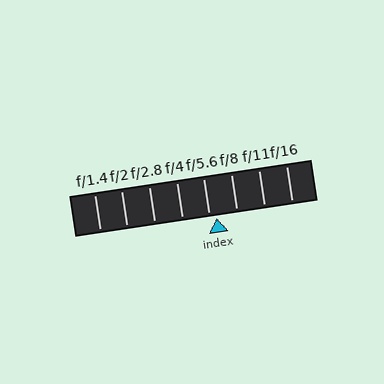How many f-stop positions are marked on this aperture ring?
There are 8 f-stop positions marked.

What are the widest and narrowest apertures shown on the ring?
The widest aperture shown is f/1.4 and the narrowest is f/16.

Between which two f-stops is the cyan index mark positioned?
The index mark is between f/5.6 and f/8.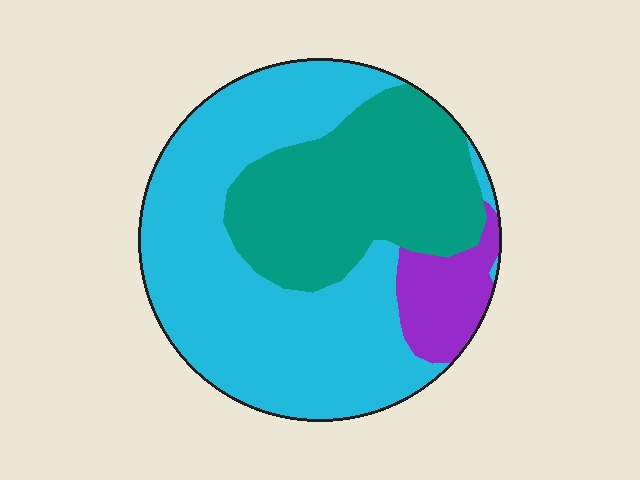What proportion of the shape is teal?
Teal takes up about one third (1/3) of the shape.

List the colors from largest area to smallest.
From largest to smallest: cyan, teal, purple.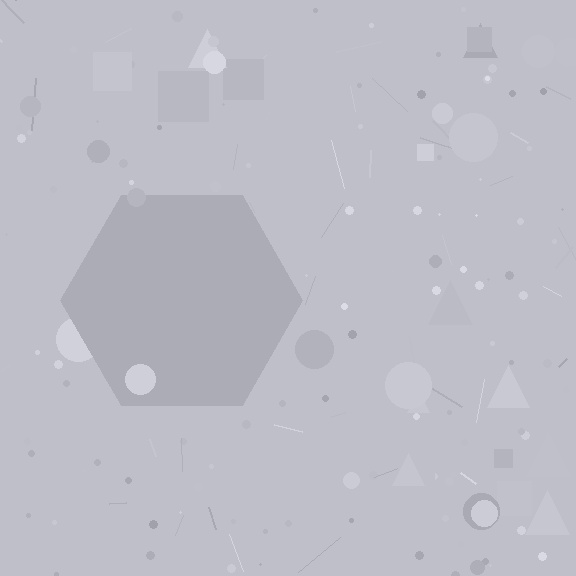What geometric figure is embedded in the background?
A hexagon is embedded in the background.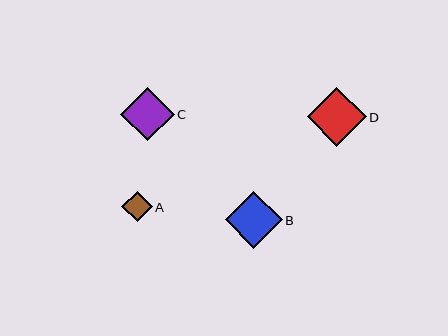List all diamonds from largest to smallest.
From largest to smallest: D, B, C, A.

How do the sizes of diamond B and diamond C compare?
Diamond B and diamond C are approximately the same size.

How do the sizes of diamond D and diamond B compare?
Diamond D and diamond B are approximately the same size.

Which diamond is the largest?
Diamond D is the largest with a size of approximately 59 pixels.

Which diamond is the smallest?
Diamond A is the smallest with a size of approximately 31 pixels.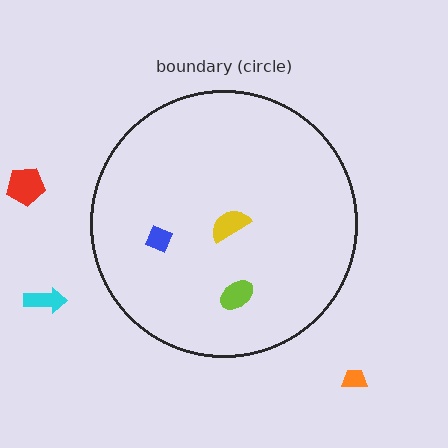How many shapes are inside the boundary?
3 inside, 3 outside.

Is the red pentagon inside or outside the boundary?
Outside.